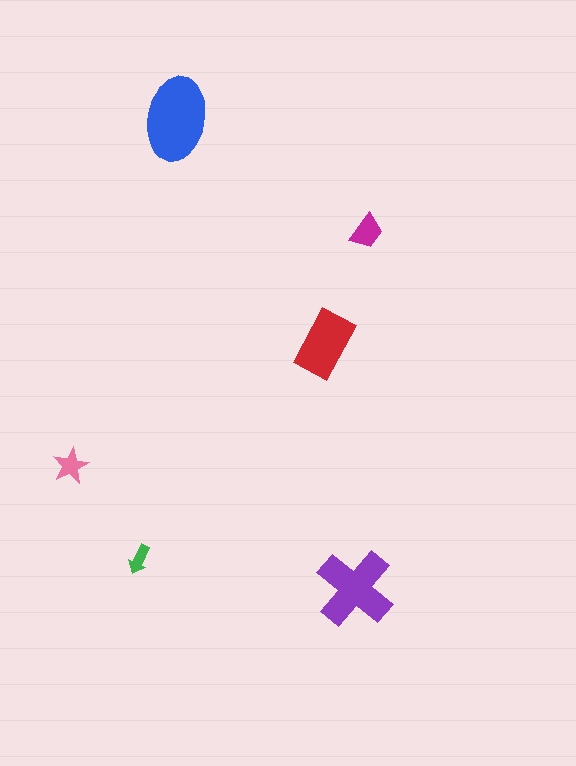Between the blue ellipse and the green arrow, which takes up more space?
The blue ellipse.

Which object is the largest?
The blue ellipse.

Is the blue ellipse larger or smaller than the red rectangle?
Larger.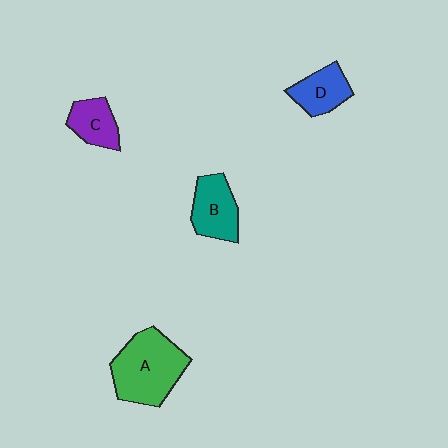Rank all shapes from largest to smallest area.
From largest to smallest: A (green), B (teal), D (blue), C (purple).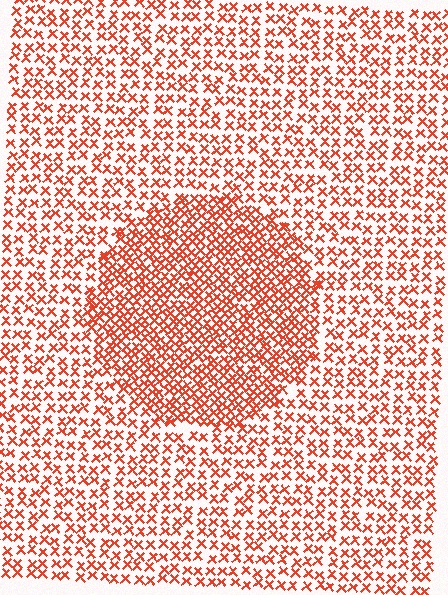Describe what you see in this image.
The image contains small red elements arranged at two different densities. A circle-shaped region is visible where the elements are more densely packed than the surrounding area.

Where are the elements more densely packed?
The elements are more densely packed inside the circle boundary.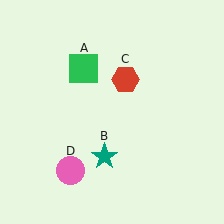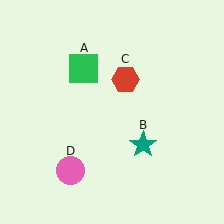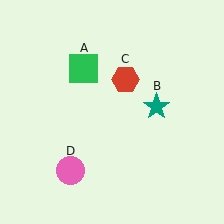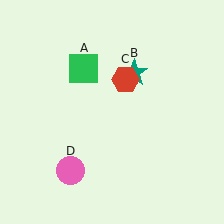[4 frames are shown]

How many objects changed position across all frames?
1 object changed position: teal star (object B).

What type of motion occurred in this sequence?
The teal star (object B) rotated counterclockwise around the center of the scene.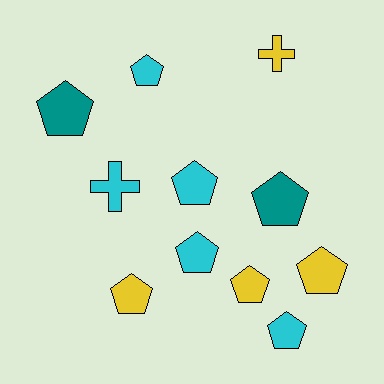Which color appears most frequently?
Cyan, with 5 objects.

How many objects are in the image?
There are 11 objects.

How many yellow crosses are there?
There is 1 yellow cross.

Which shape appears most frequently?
Pentagon, with 9 objects.